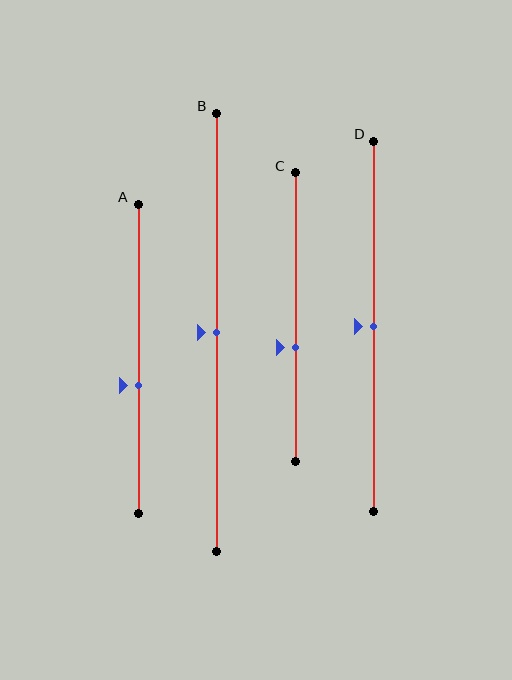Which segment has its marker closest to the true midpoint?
Segment B has its marker closest to the true midpoint.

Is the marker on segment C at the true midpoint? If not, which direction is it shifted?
No, the marker on segment C is shifted downward by about 11% of the segment length.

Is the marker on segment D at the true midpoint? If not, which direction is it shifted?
Yes, the marker on segment D is at the true midpoint.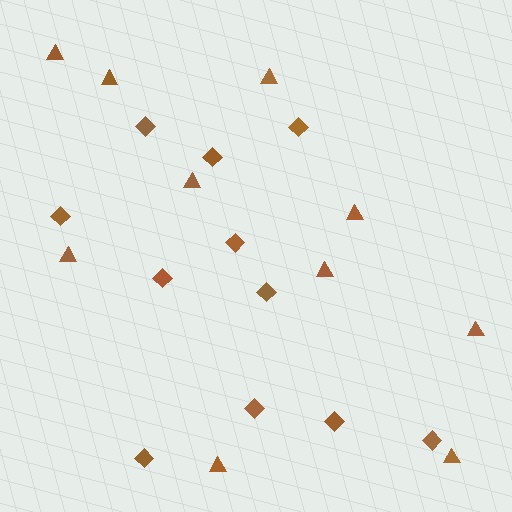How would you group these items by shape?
There are 2 groups: one group of diamonds (11) and one group of triangles (10).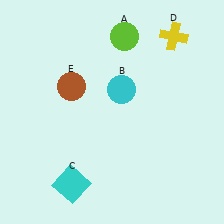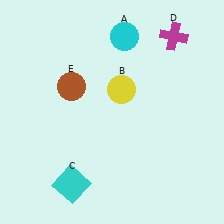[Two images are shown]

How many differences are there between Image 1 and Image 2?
There are 3 differences between the two images.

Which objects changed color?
A changed from lime to cyan. B changed from cyan to yellow. D changed from yellow to magenta.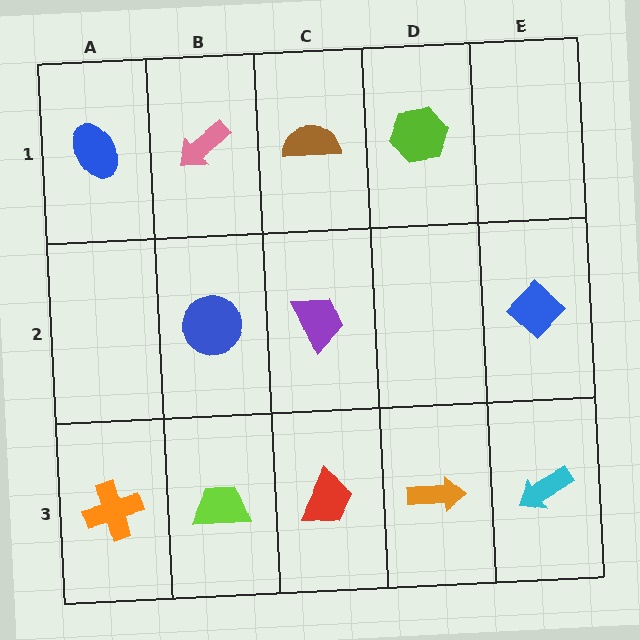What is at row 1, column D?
A lime hexagon.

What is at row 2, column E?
A blue diamond.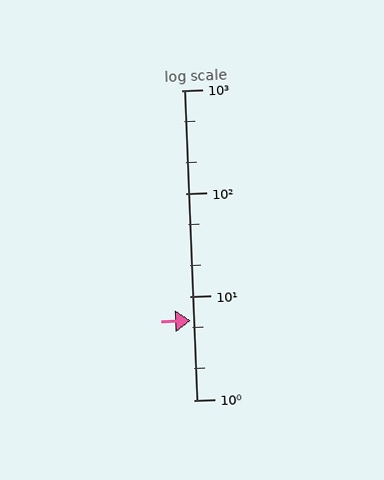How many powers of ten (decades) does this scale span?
The scale spans 3 decades, from 1 to 1000.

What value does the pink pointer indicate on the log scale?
The pointer indicates approximately 5.9.